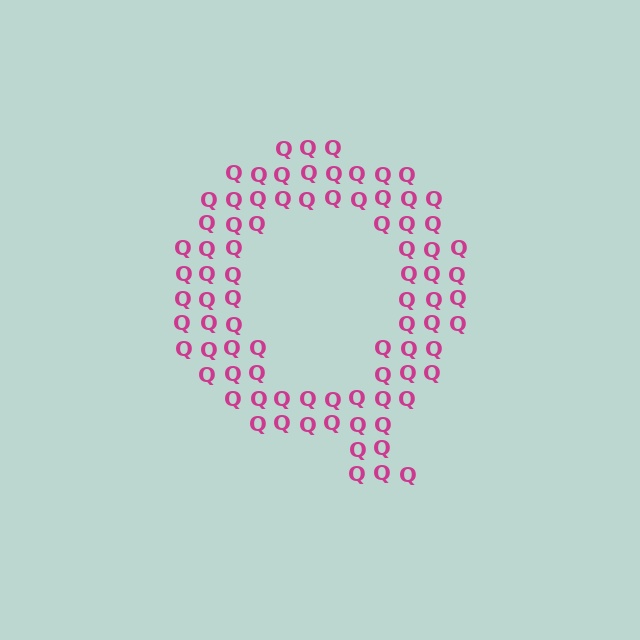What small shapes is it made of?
It is made of small letter Q's.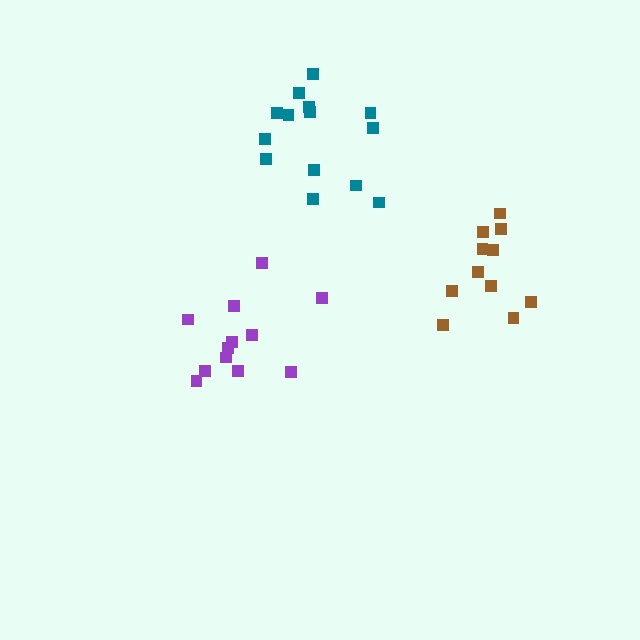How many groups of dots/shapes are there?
There are 3 groups.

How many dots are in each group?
Group 1: 14 dots, Group 2: 12 dots, Group 3: 11 dots (37 total).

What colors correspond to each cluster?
The clusters are colored: teal, purple, brown.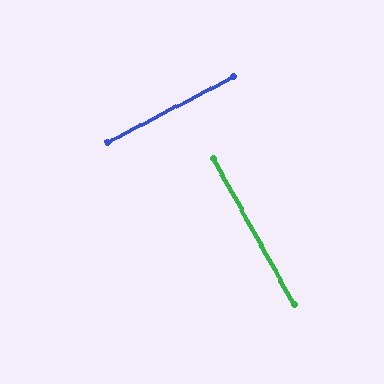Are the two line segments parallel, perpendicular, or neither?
Perpendicular — they meet at approximately 89°.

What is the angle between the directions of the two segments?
Approximately 89 degrees.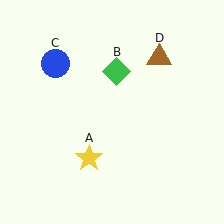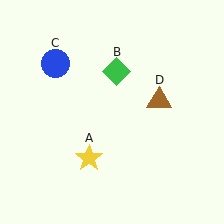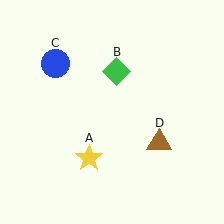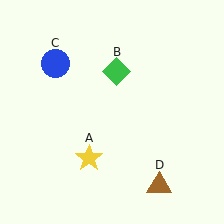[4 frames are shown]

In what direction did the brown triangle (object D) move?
The brown triangle (object D) moved down.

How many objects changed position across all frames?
1 object changed position: brown triangle (object D).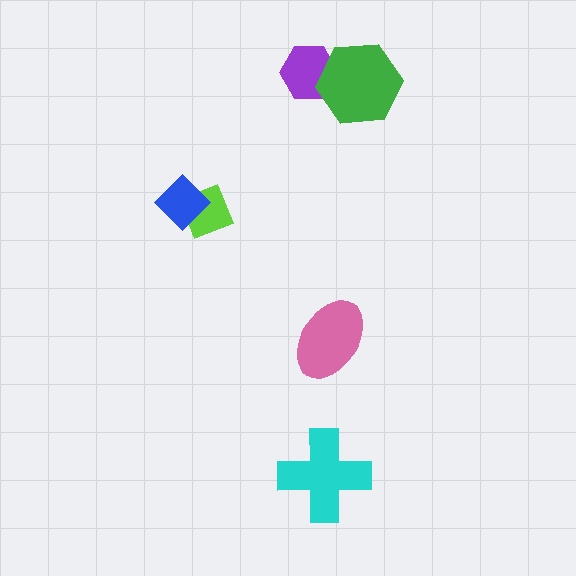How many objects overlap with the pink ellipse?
0 objects overlap with the pink ellipse.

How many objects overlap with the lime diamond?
1 object overlaps with the lime diamond.